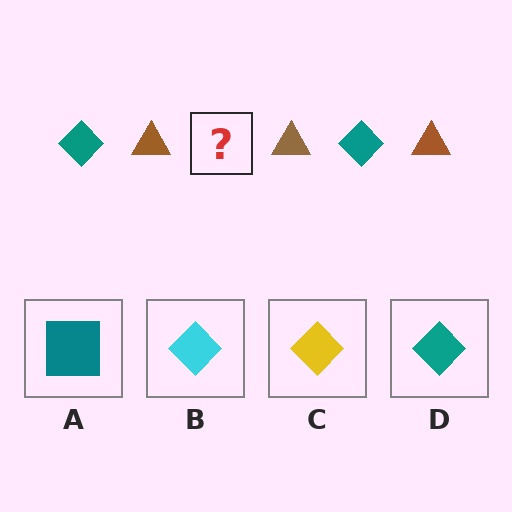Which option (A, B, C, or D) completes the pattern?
D.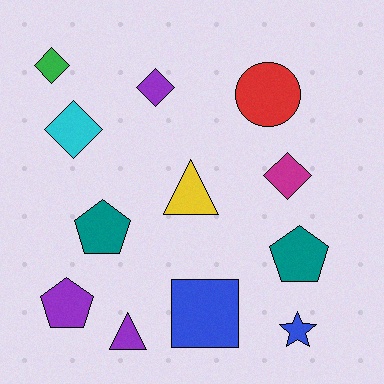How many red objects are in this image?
There is 1 red object.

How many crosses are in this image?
There are no crosses.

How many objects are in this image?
There are 12 objects.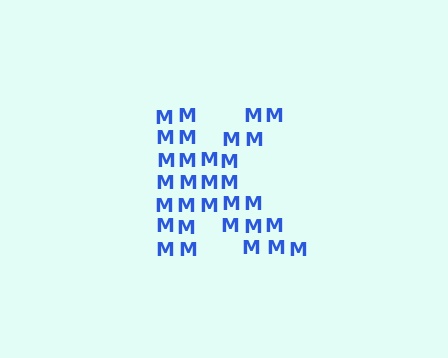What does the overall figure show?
The overall figure shows the letter K.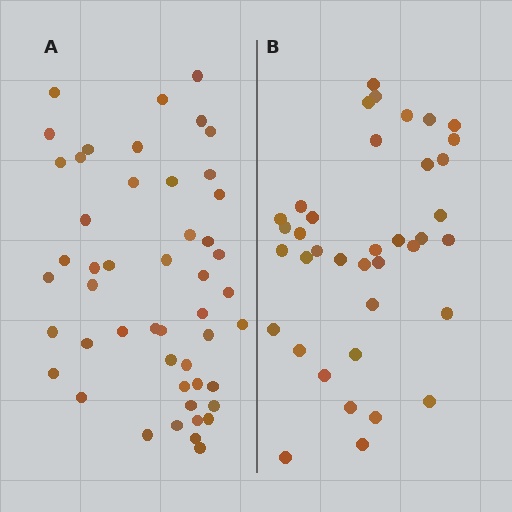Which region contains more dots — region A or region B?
Region A (the left region) has more dots.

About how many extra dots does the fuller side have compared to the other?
Region A has roughly 12 or so more dots than region B.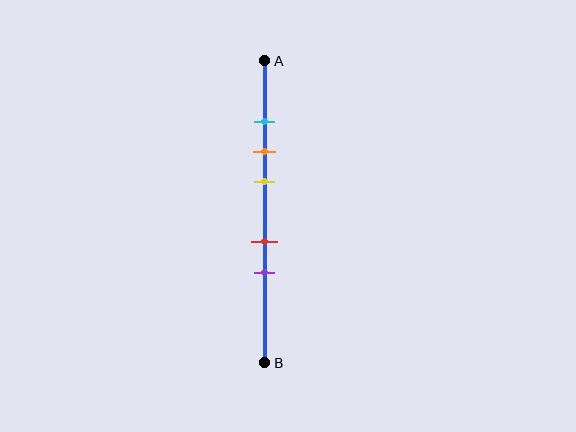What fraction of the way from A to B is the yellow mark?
The yellow mark is approximately 40% (0.4) of the way from A to B.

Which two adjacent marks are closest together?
The cyan and orange marks are the closest adjacent pair.